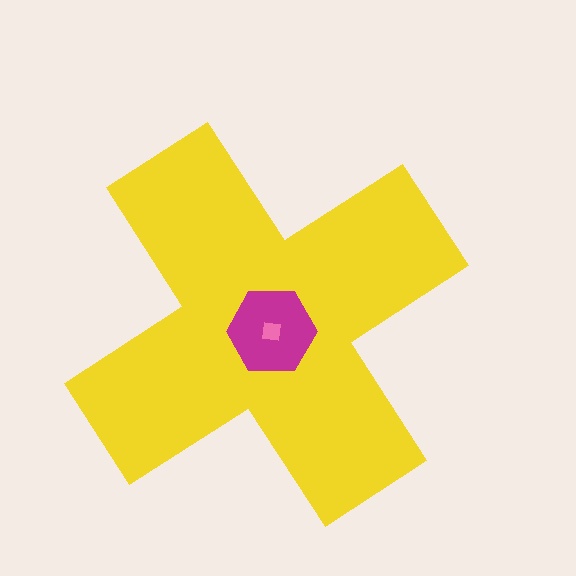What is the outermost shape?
The yellow cross.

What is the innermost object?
The pink square.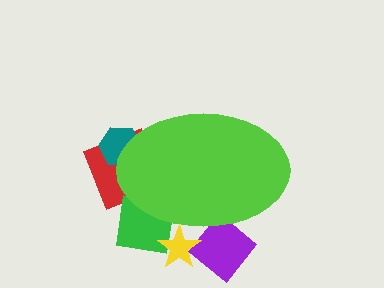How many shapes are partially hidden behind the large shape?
5 shapes are partially hidden.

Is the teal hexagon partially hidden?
Yes, the teal hexagon is partially hidden behind the lime ellipse.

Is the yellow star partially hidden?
Yes, the yellow star is partially hidden behind the lime ellipse.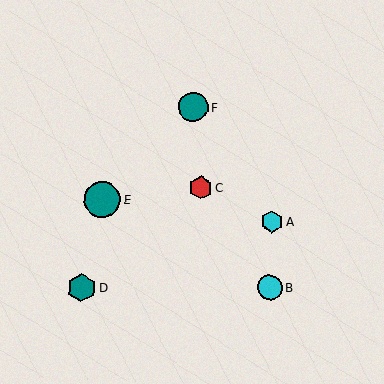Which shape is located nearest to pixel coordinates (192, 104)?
The teal circle (labeled F) at (193, 107) is nearest to that location.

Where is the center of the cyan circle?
The center of the cyan circle is at (270, 288).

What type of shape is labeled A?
Shape A is a cyan hexagon.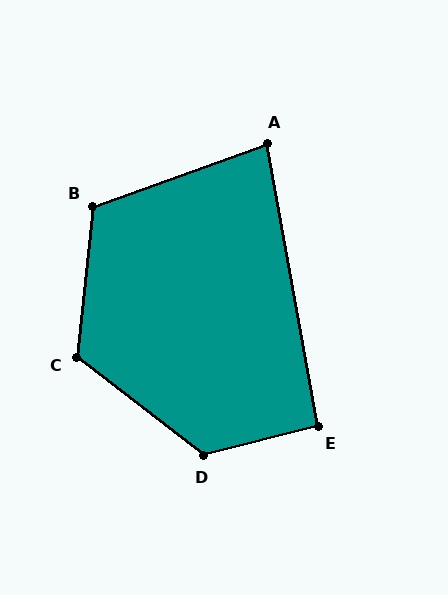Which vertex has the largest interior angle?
D, at approximately 128 degrees.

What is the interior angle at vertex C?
Approximately 121 degrees (obtuse).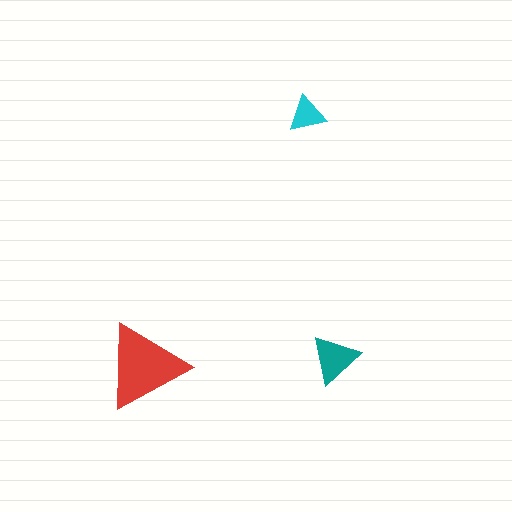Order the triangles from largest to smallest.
the red one, the teal one, the cyan one.